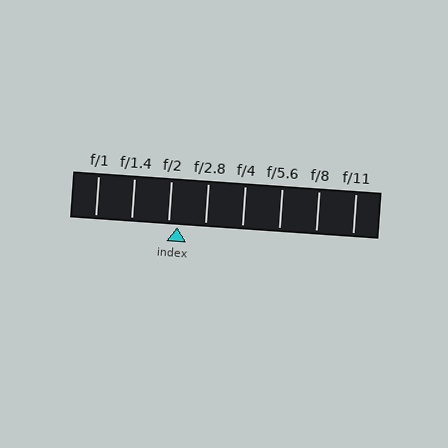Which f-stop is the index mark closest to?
The index mark is closest to f/2.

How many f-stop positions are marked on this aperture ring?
There are 8 f-stop positions marked.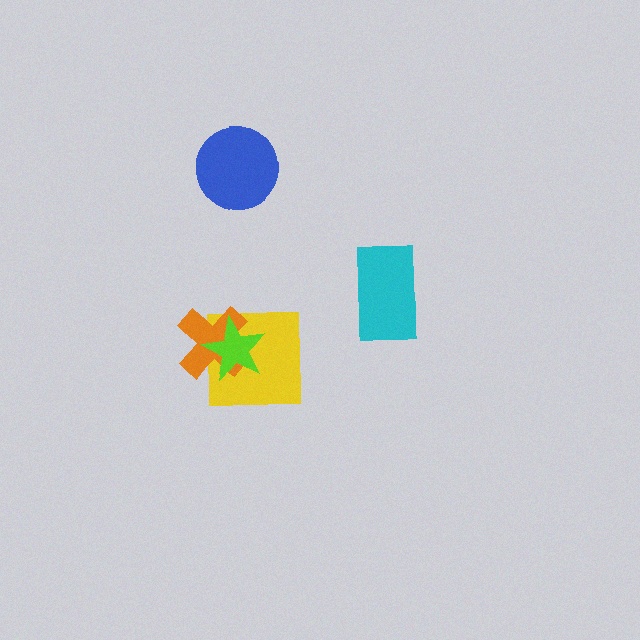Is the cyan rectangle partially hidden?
No, no other shape covers it.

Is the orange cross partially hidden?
Yes, it is partially covered by another shape.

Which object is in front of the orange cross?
The lime star is in front of the orange cross.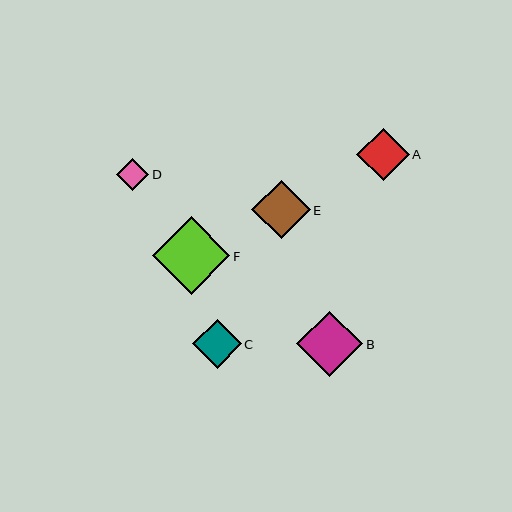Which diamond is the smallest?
Diamond D is the smallest with a size of approximately 32 pixels.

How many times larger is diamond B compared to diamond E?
Diamond B is approximately 1.1 times the size of diamond E.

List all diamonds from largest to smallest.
From largest to smallest: F, B, E, A, C, D.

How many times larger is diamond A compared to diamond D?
Diamond A is approximately 1.6 times the size of diamond D.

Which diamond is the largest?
Diamond F is the largest with a size of approximately 78 pixels.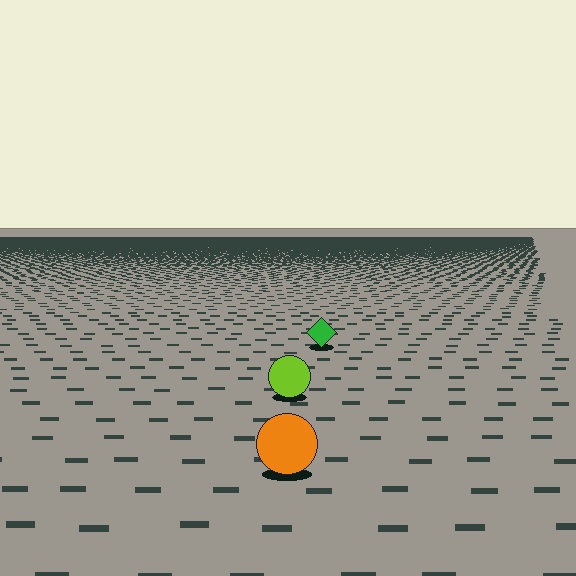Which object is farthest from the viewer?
The green diamond is farthest from the viewer. It appears smaller and the ground texture around it is denser.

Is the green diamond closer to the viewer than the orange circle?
No. The orange circle is closer — you can tell from the texture gradient: the ground texture is coarser near it.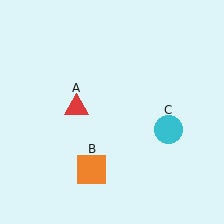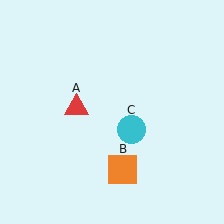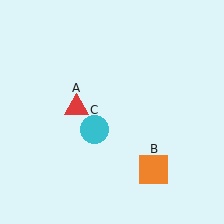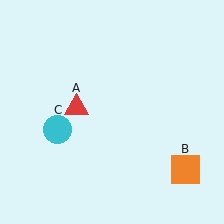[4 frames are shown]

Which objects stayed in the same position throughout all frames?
Red triangle (object A) remained stationary.